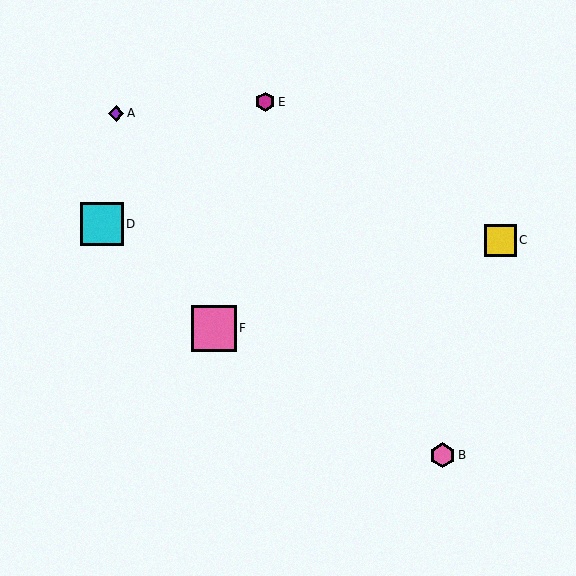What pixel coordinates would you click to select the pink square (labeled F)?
Click at (214, 328) to select the pink square F.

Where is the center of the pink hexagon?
The center of the pink hexagon is at (443, 455).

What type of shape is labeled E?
Shape E is a magenta hexagon.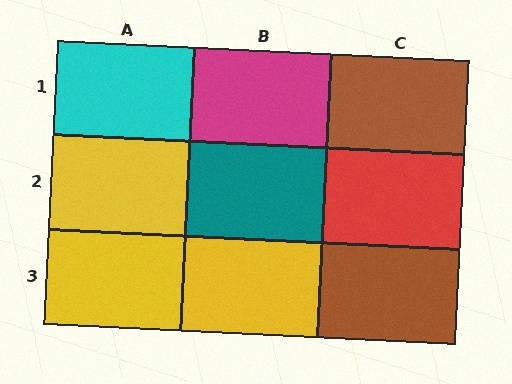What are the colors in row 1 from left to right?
Cyan, magenta, brown.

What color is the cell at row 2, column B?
Teal.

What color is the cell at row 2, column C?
Red.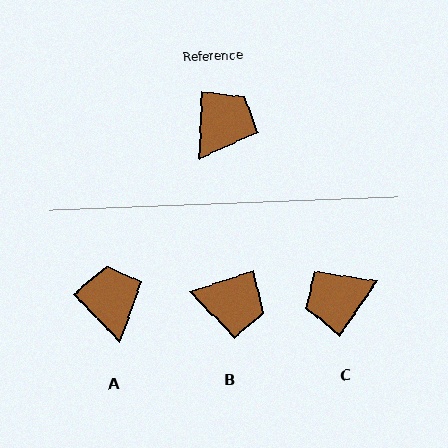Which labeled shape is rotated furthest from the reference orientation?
C, about 147 degrees away.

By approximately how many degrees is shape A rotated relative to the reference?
Approximately 46 degrees counter-clockwise.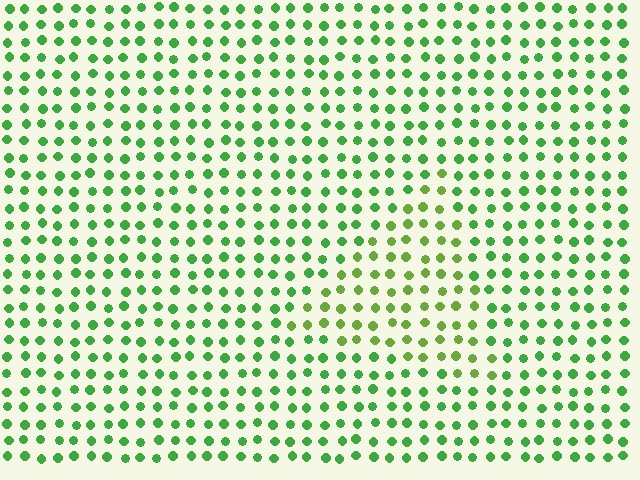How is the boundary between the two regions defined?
The boundary is defined purely by a slight shift in hue (about 26 degrees). Spacing, size, and orientation are identical on both sides.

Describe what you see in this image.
The image is filled with small green elements in a uniform arrangement. A triangle-shaped region is visible where the elements are tinted to a slightly different hue, forming a subtle color boundary.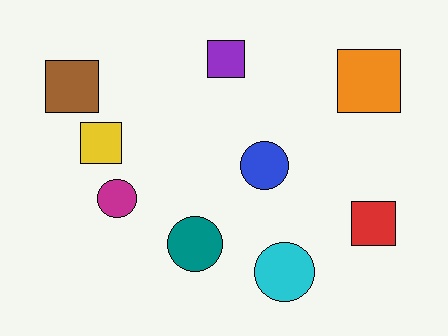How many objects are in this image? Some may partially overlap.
There are 9 objects.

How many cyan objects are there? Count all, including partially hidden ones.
There is 1 cyan object.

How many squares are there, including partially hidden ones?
There are 5 squares.